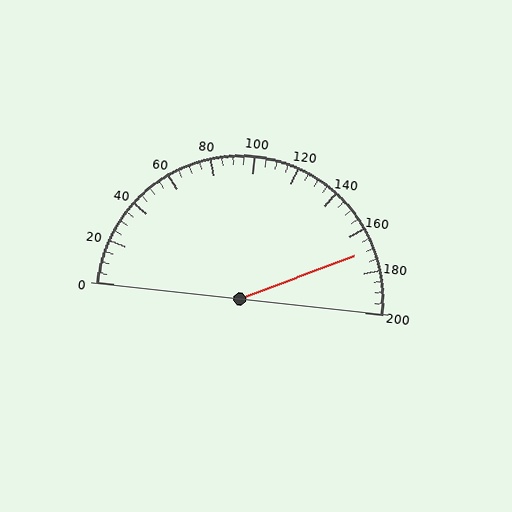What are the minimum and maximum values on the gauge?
The gauge ranges from 0 to 200.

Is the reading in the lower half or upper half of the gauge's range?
The reading is in the upper half of the range (0 to 200).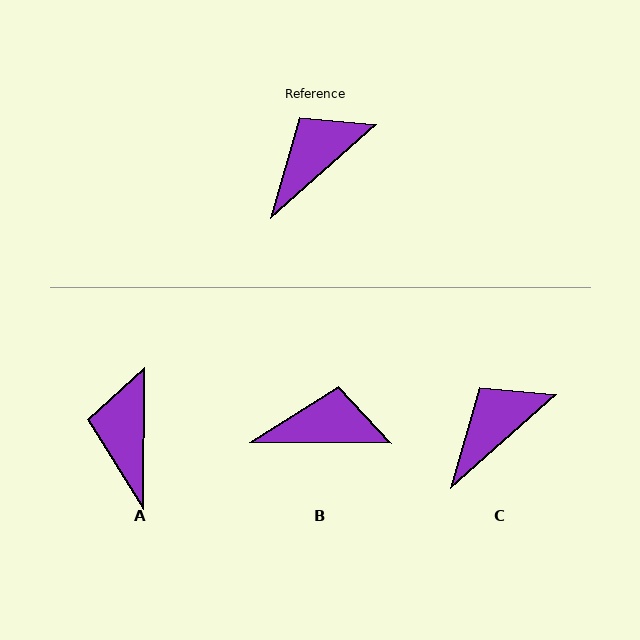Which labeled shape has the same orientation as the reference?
C.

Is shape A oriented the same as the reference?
No, it is off by about 48 degrees.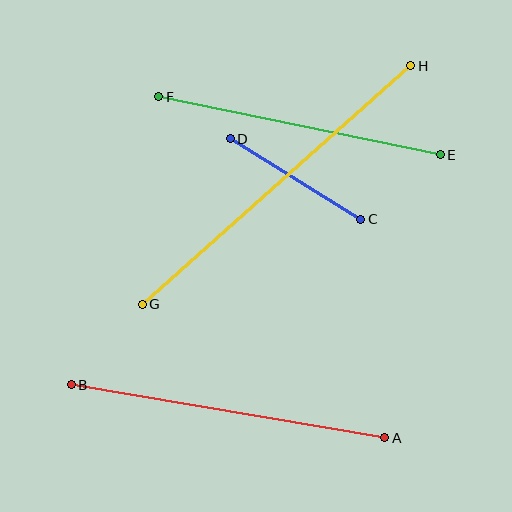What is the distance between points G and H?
The distance is approximately 359 pixels.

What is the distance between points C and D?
The distance is approximately 153 pixels.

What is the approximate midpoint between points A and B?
The midpoint is at approximately (228, 411) pixels.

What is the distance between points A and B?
The distance is approximately 318 pixels.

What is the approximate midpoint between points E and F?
The midpoint is at approximately (299, 126) pixels.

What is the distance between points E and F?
The distance is approximately 287 pixels.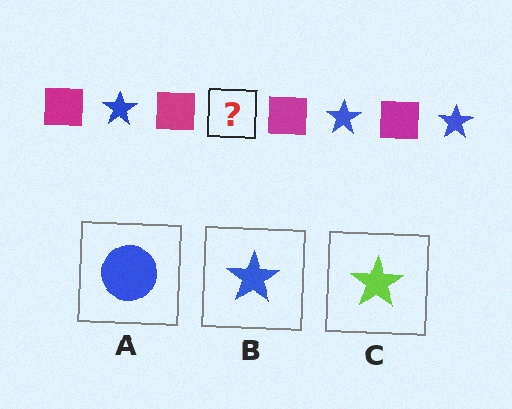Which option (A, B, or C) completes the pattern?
B.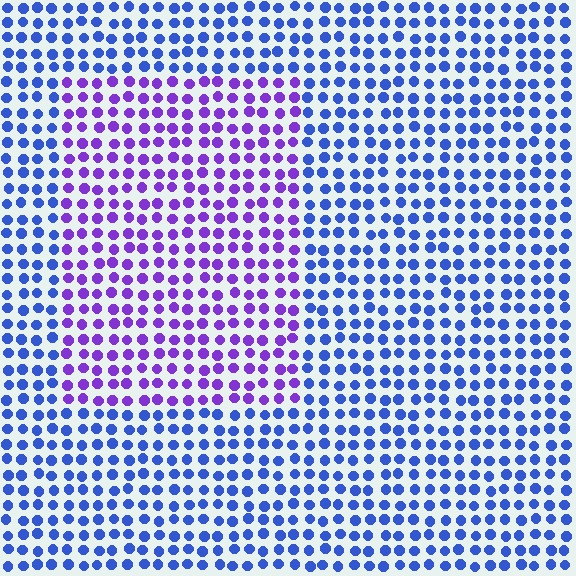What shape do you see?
I see a rectangle.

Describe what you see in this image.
The image is filled with small blue elements in a uniform arrangement. A rectangle-shaped region is visible where the elements are tinted to a slightly different hue, forming a subtle color boundary.